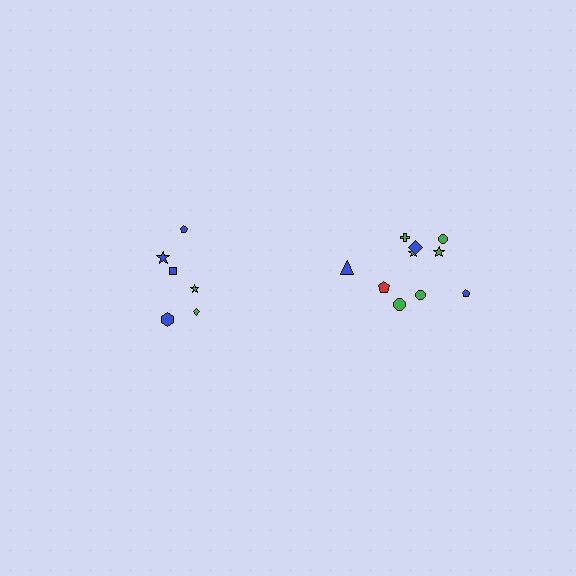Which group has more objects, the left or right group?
The right group.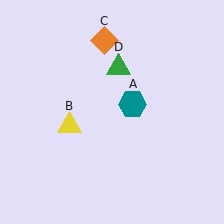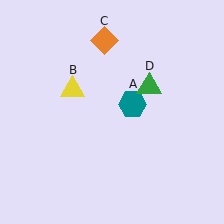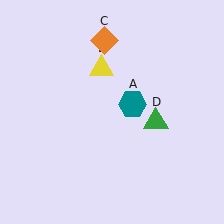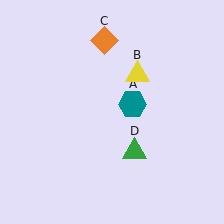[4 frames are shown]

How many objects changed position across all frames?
2 objects changed position: yellow triangle (object B), green triangle (object D).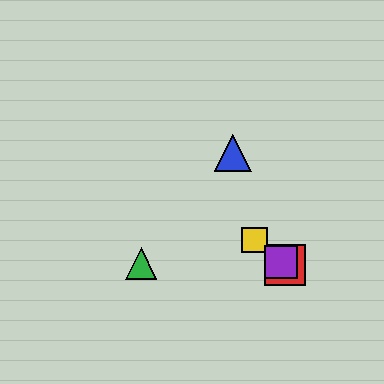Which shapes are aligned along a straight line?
The red square, the yellow square, the purple square are aligned along a straight line.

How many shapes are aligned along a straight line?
3 shapes (the red square, the yellow square, the purple square) are aligned along a straight line.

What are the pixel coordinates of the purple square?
The purple square is at (281, 262).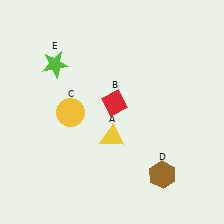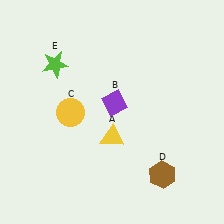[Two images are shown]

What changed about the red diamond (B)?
In Image 1, B is red. In Image 2, it changed to purple.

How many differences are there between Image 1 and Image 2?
There is 1 difference between the two images.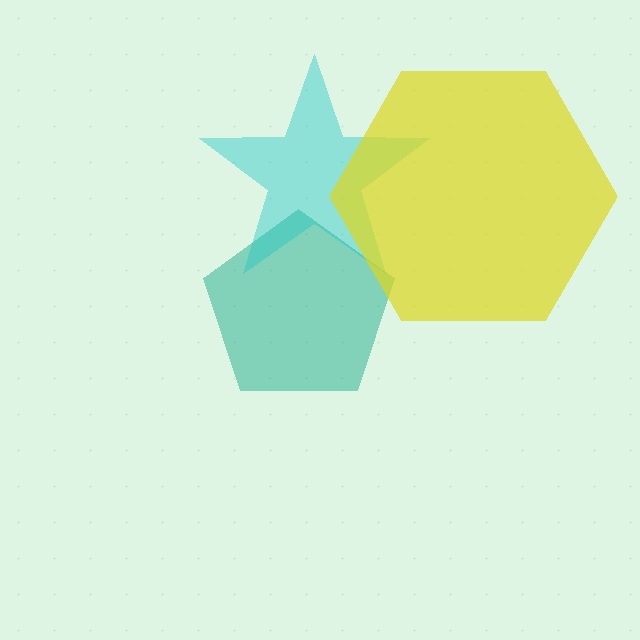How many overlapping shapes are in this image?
There are 3 overlapping shapes in the image.